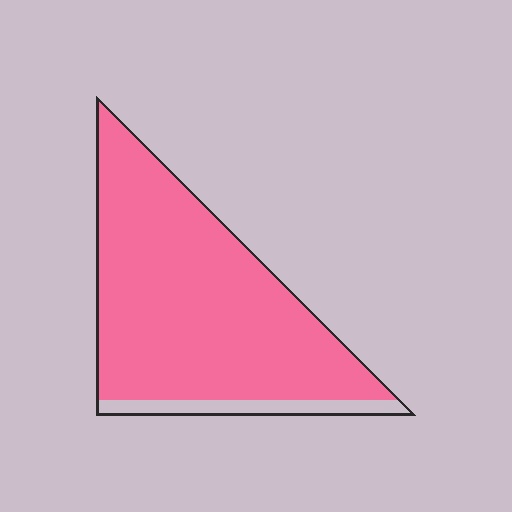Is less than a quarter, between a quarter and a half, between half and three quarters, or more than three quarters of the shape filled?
More than three quarters.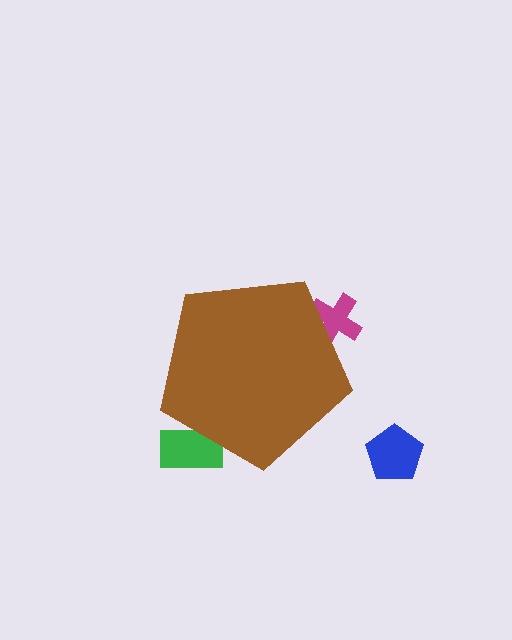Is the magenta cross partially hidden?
Yes, the magenta cross is partially hidden behind the brown pentagon.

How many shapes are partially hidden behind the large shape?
2 shapes are partially hidden.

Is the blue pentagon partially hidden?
No, the blue pentagon is fully visible.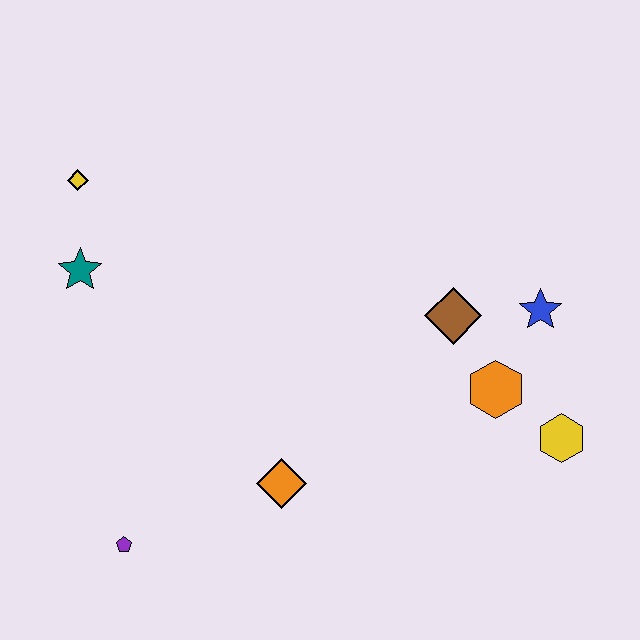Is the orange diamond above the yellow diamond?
No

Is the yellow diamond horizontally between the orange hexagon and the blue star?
No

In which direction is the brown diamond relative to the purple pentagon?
The brown diamond is to the right of the purple pentagon.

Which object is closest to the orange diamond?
The purple pentagon is closest to the orange diamond.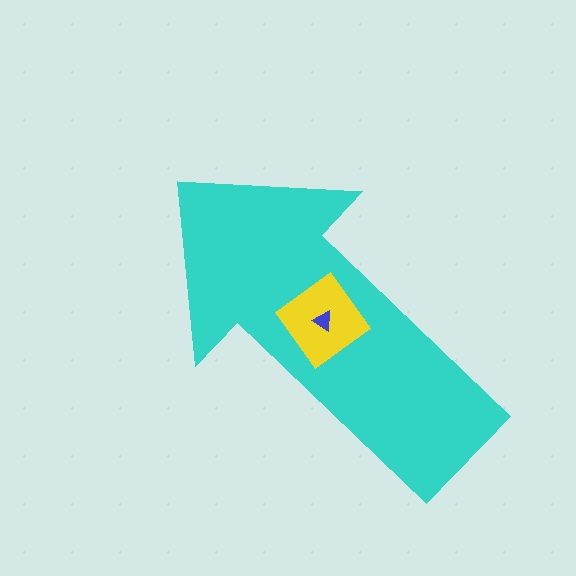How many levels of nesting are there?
3.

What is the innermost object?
The blue triangle.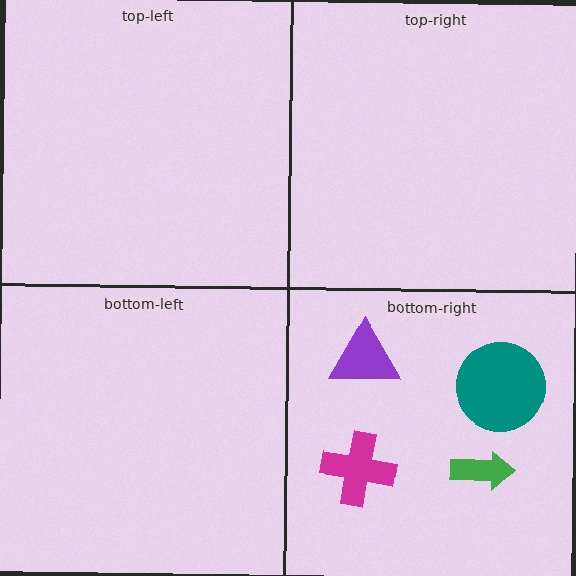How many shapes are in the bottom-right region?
4.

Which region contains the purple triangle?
The bottom-right region.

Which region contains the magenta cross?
The bottom-right region.